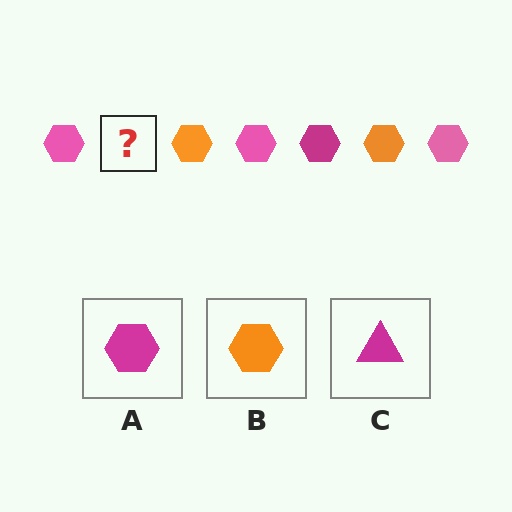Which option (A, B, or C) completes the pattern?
A.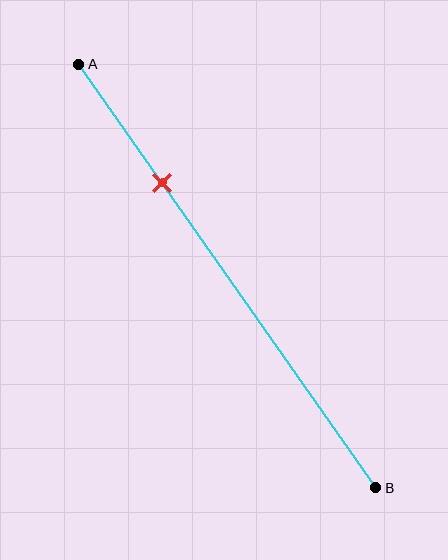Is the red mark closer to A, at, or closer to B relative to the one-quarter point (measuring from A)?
The red mark is closer to point B than the one-quarter point of segment AB.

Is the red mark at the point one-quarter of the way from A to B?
No, the mark is at about 30% from A, not at the 25% one-quarter point.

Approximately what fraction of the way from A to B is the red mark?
The red mark is approximately 30% of the way from A to B.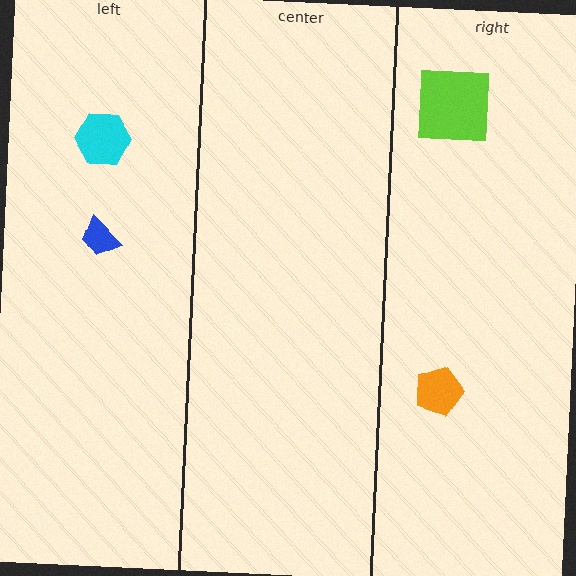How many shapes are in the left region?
2.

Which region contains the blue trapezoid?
The left region.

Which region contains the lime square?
The right region.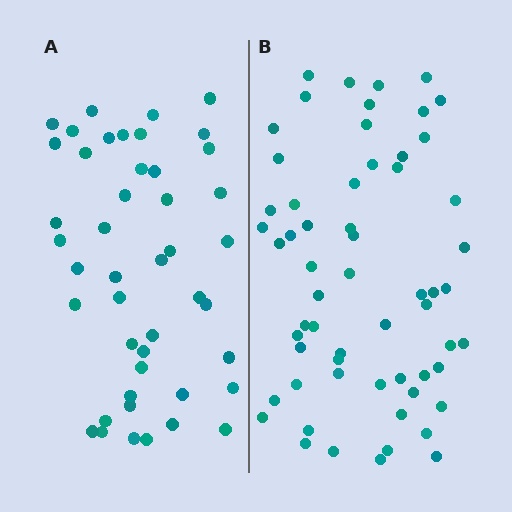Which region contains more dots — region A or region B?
Region B (the right region) has more dots.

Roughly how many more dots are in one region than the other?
Region B has approximately 15 more dots than region A.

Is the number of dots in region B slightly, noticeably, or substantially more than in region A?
Region B has noticeably more, but not dramatically so. The ratio is roughly 1.3 to 1.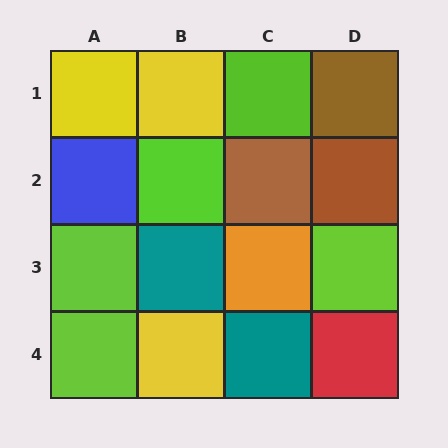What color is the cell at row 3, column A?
Lime.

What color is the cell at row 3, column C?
Orange.